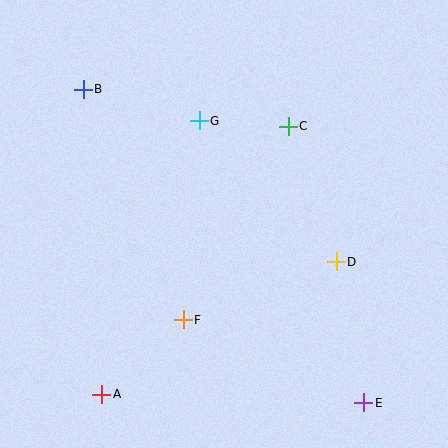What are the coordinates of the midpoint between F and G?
The midpoint between F and G is at (191, 220).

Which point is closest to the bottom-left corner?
Point A is closest to the bottom-left corner.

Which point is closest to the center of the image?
Point F at (183, 320) is closest to the center.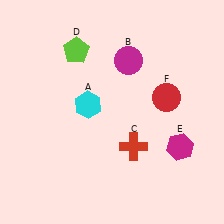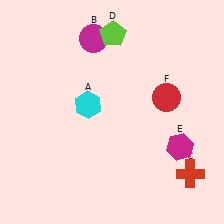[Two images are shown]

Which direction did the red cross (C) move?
The red cross (C) moved right.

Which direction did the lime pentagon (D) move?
The lime pentagon (D) moved right.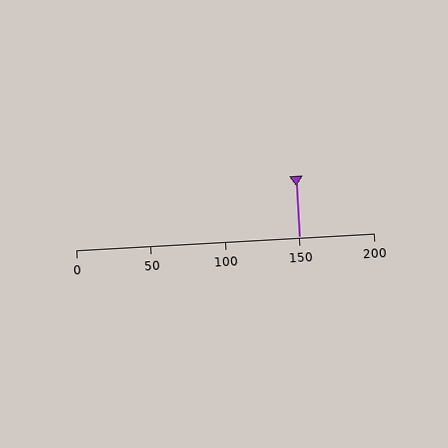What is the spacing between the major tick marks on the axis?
The major ticks are spaced 50 apart.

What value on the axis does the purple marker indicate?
The marker indicates approximately 150.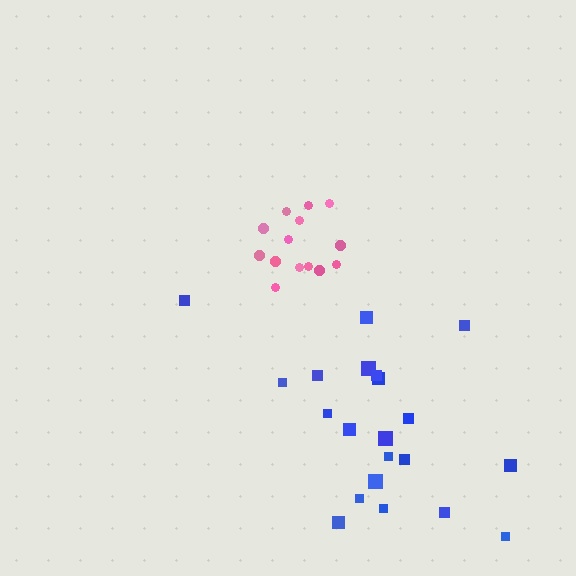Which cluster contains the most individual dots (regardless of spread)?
Blue (21).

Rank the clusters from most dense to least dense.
pink, blue.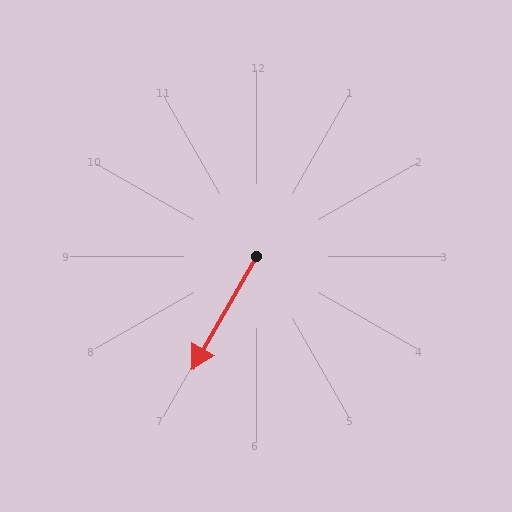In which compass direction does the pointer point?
Southwest.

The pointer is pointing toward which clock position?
Roughly 7 o'clock.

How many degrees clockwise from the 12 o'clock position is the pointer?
Approximately 210 degrees.